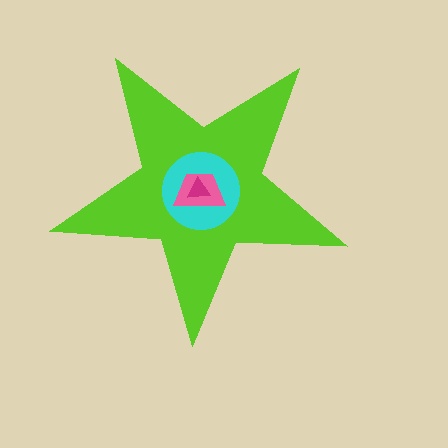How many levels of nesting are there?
4.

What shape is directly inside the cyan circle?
The pink trapezoid.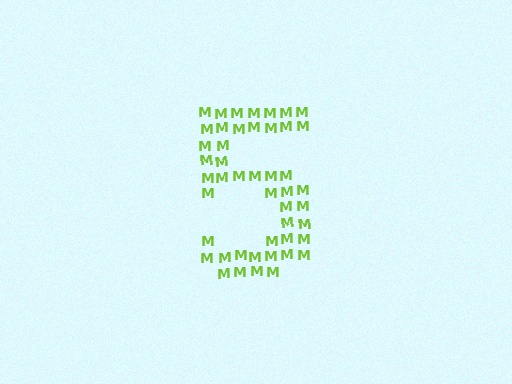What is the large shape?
The large shape is the digit 5.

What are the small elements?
The small elements are letter M's.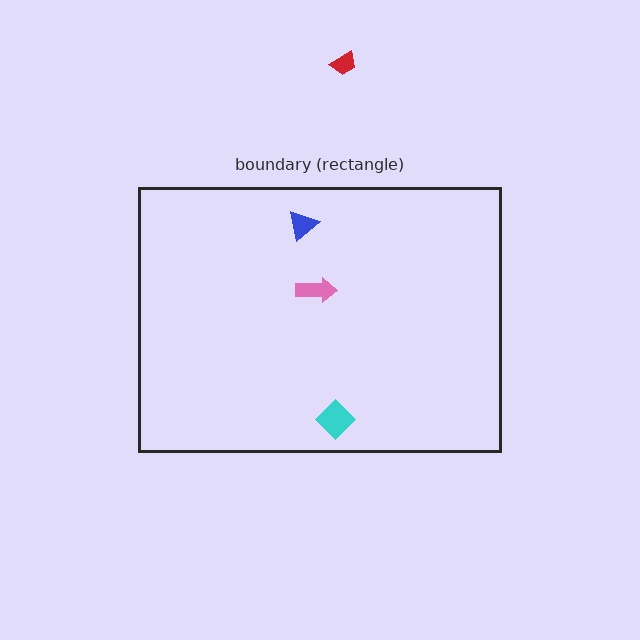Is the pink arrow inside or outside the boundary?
Inside.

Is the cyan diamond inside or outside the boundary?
Inside.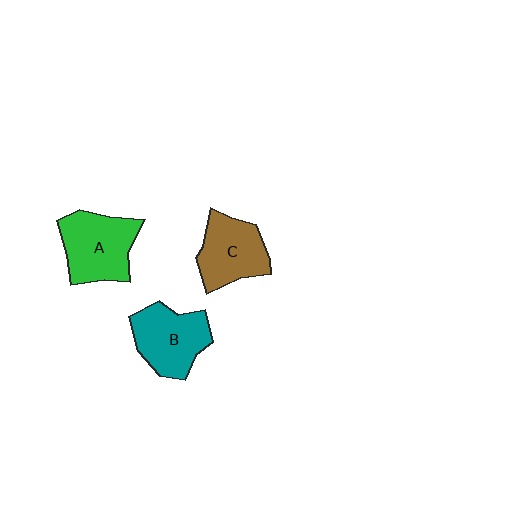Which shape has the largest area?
Shape A (green).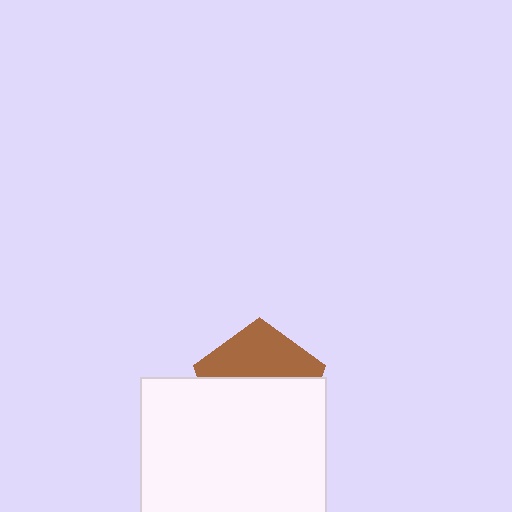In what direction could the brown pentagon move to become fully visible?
The brown pentagon could move up. That would shift it out from behind the white square entirely.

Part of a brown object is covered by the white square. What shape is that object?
It is a pentagon.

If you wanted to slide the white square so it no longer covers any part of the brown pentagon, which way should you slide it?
Slide it down — that is the most direct way to separate the two shapes.